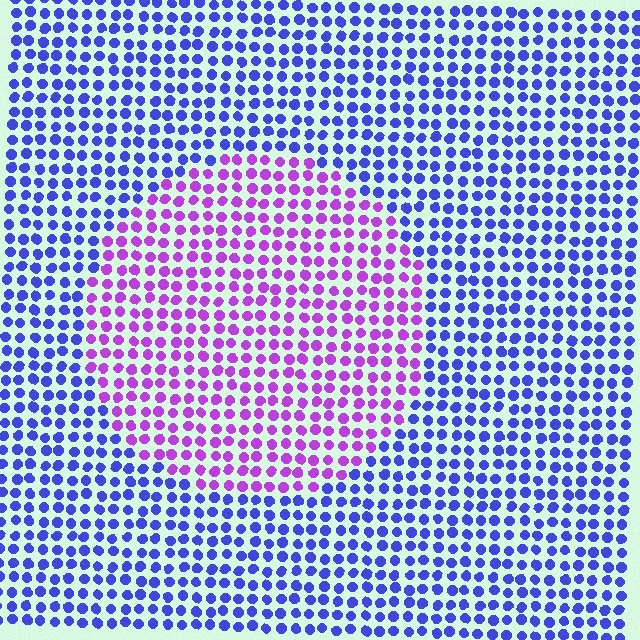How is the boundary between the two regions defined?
The boundary is defined purely by a slight shift in hue (about 50 degrees). Spacing, size, and orientation are identical on both sides.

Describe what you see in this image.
The image is filled with small blue elements in a uniform arrangement. A circle-shaped region is visible where the elements are tinted to a slightly different hue, forming a subtle color boundary.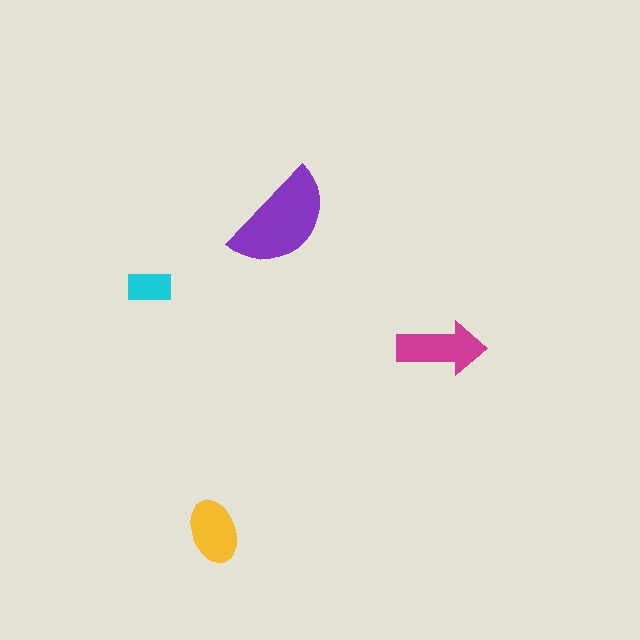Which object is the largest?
The purple semicircle.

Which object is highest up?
The purple semicircle is topmost.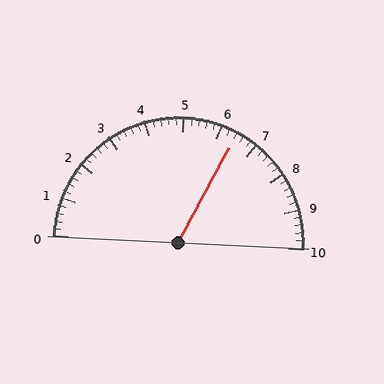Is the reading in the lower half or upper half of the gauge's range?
The reading is in the upper half of the range (0 to 10).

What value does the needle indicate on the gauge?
The needle indicates approximately 6.4.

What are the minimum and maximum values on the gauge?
The gauge ranges from 0 to 10.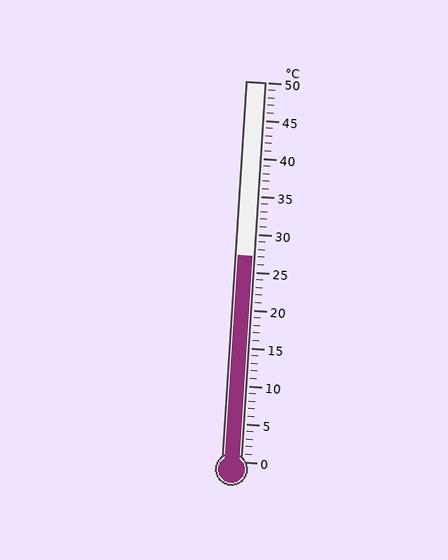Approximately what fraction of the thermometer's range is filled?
The thermometer is filled to approximately 55% of its range.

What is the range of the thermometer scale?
The thermometer scale ranges from 0°C to 50°C.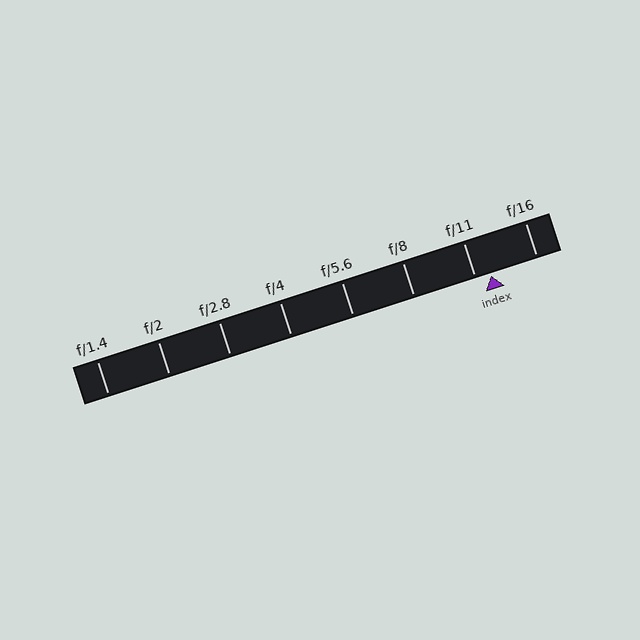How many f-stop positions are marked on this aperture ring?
There are 8 f-stop positions marked.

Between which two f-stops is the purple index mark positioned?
The index mark is between f/11 and f/16.